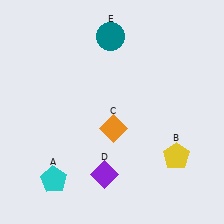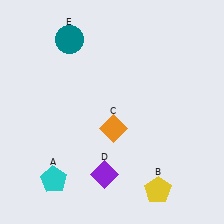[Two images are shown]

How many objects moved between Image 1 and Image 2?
2 objects moved between the two images.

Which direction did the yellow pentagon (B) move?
The yellow pentagon (B) moved down.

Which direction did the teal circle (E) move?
The teal circle (E) moved left.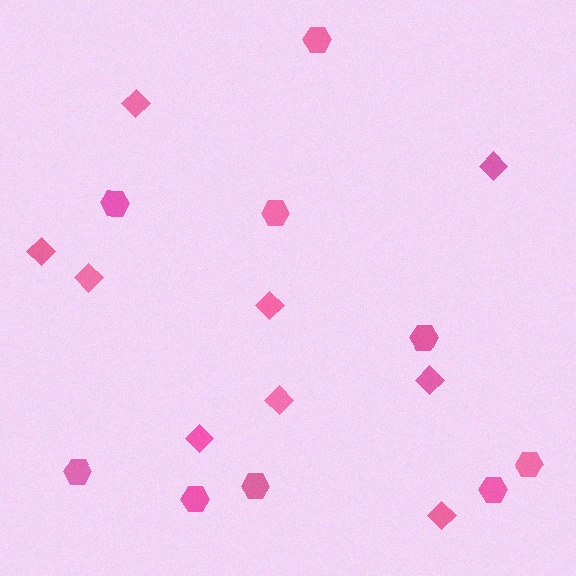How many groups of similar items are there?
There are 2 groups: one group of diamonds (9) and one group of hexagons (9).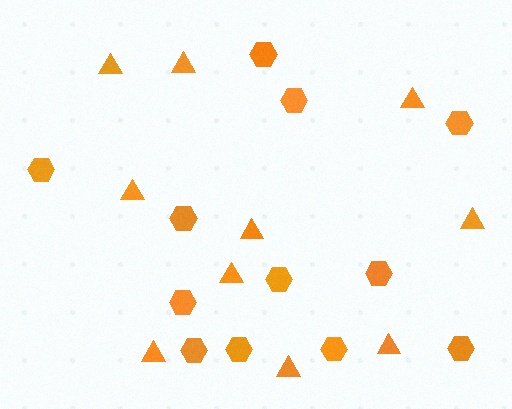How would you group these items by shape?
There are 2 groups: one group of hexagons (12) and one group of triangles (10).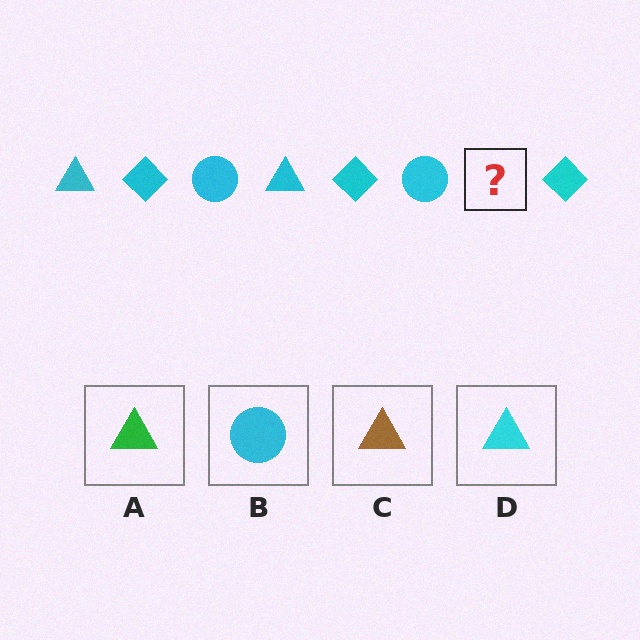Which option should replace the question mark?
Option D.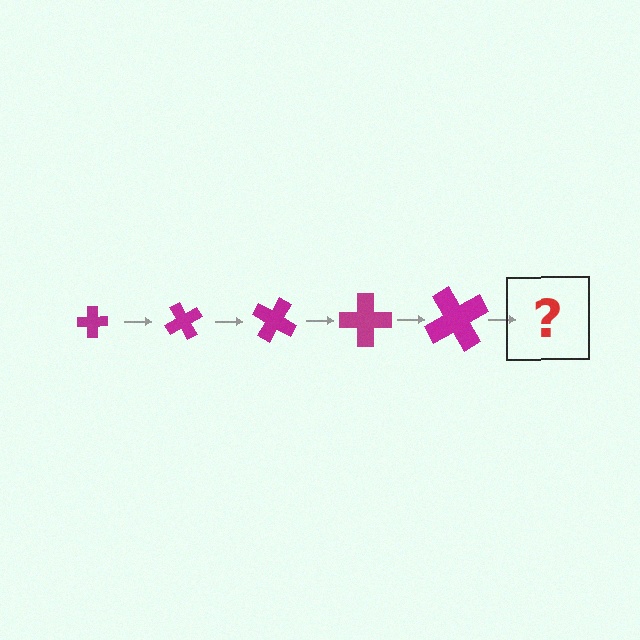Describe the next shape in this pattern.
It should be a cross, larger than the previous one and rotated 300 degrees from the start.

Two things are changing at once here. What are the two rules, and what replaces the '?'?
The two rules are that the cross grows larger each step and it rotates 60 degrees each step. The '?' should be a cross, larger than the previous one and rotated 300 degrees from the start.